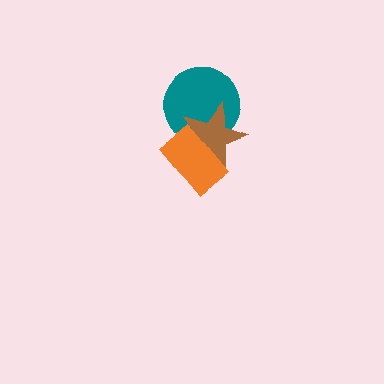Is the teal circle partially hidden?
Yes, it is partially covered by another shape.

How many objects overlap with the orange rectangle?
2 objects overlap with the orange rectangle.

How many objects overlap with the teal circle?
2 objects overlap with the teal circle.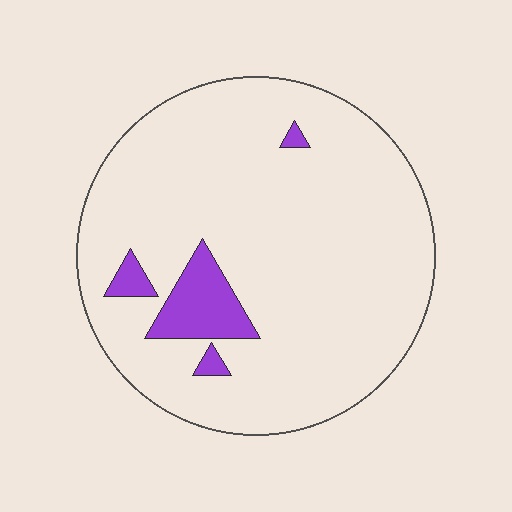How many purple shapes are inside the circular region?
4.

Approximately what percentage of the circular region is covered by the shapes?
Approximately 10%.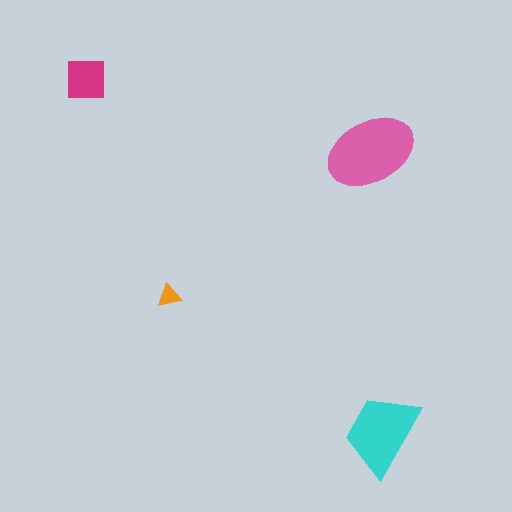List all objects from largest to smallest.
The pink ellipse, the cyan trapezoid, the magenta square, the orange triangle.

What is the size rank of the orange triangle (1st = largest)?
4th.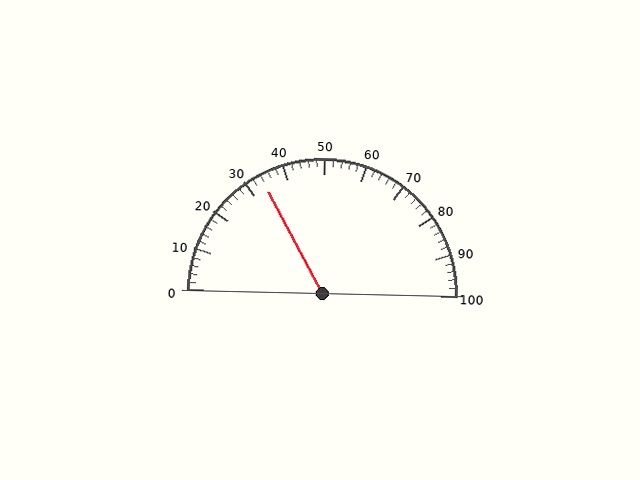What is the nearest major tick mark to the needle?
The nearest major tick mark is 30.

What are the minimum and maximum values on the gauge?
The gauge ranges from 0 to 100.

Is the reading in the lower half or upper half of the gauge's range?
The reading is in the lower half of the range (0 to 100).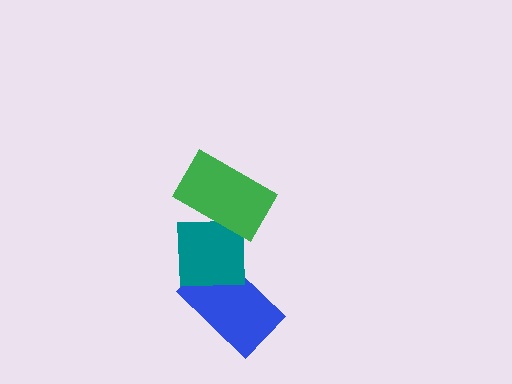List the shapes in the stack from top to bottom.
From top to bottom: the green rectangle, the teal square, the blue rectangle.